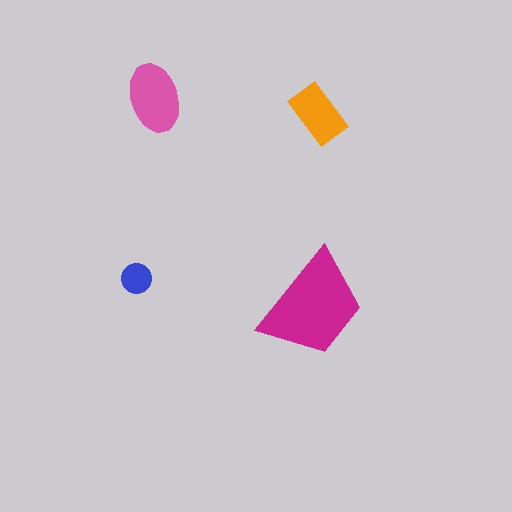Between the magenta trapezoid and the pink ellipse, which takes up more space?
The magenta trapezoid.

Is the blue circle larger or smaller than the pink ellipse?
Smaller.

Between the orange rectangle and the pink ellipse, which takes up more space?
The pink ellipse.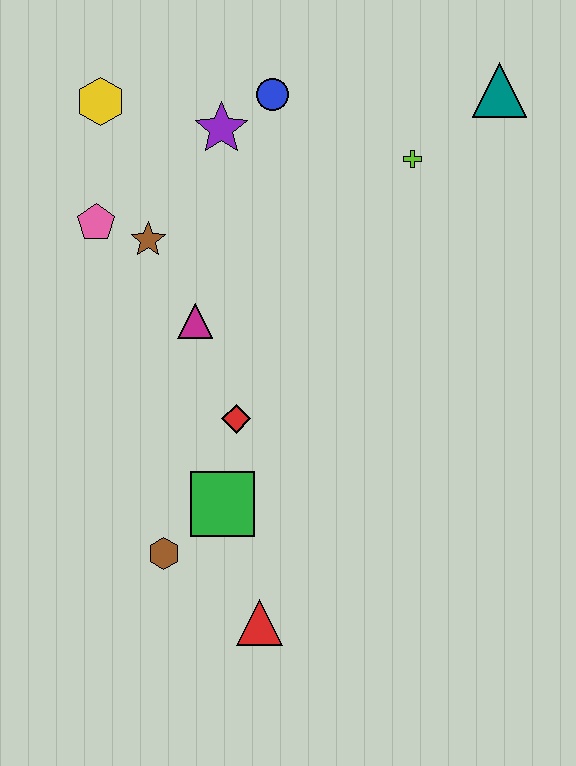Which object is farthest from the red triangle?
The teal triangle is farthest from the red triangle.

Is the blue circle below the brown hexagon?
No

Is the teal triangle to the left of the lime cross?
No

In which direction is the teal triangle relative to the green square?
The teal triangle is above the green square.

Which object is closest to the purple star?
The blue circle is closest to the purple star.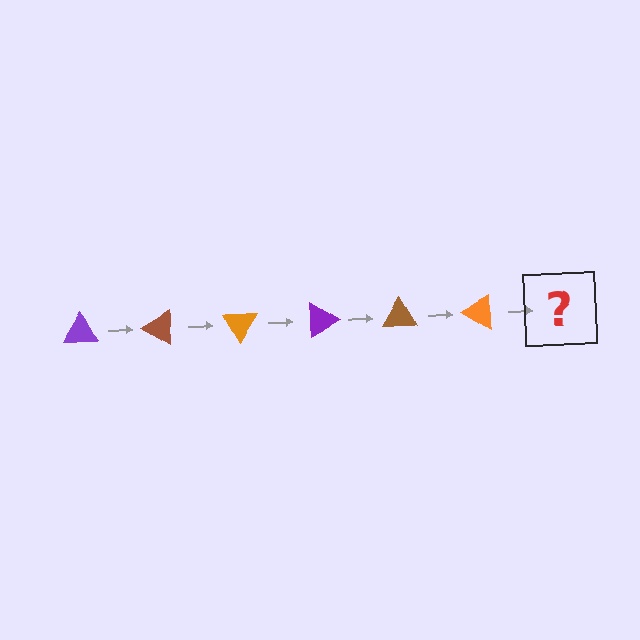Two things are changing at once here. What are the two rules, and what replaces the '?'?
The two rules are that it rotates 30 degrees each step and the color cycles through purple, brown, and orange. The '?' should be a purple triangle, rotated 180 degrees from the start.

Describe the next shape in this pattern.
It should be a purple triangle, rotated 180 degrees from the start.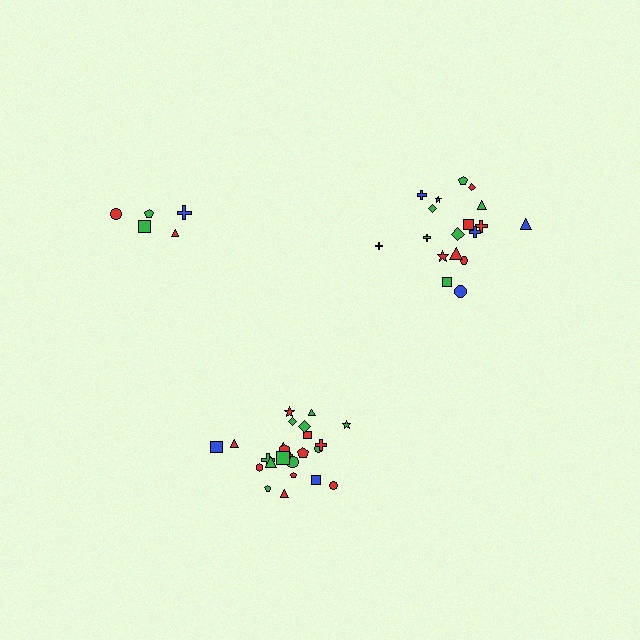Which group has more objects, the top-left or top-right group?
The top-right group.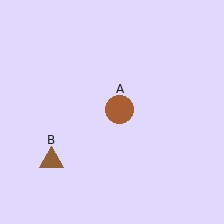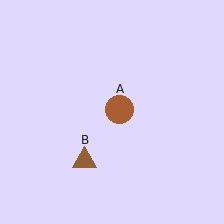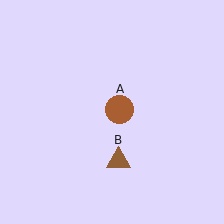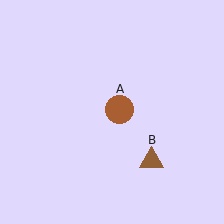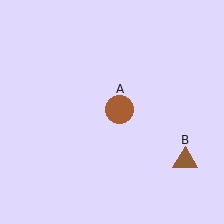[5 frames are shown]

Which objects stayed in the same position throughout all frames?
Brown circle (object A) remained stationary.